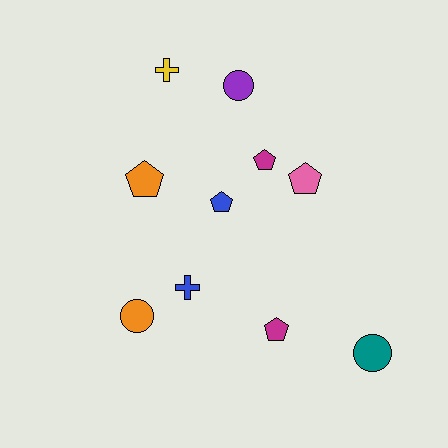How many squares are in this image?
There are no squares.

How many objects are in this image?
There are 10 objects.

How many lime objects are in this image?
There are no lime objects.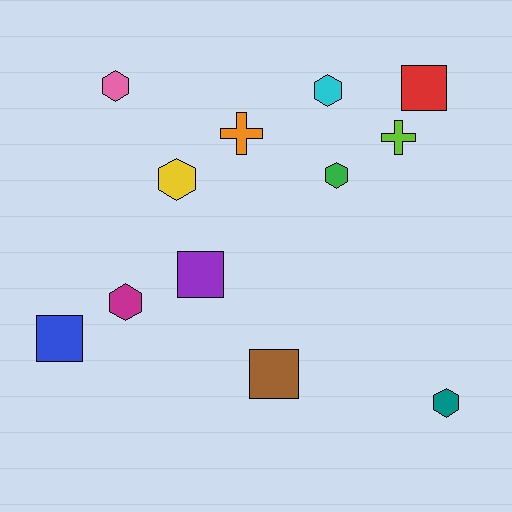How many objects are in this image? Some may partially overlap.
There are 12 objects.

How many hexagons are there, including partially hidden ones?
There are 6 hexagons.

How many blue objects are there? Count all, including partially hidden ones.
There is 1 blue object.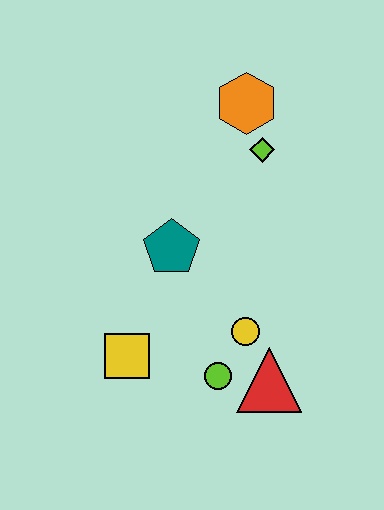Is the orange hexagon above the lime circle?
Yes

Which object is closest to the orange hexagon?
The lime diamond is closest to the orange hexagon.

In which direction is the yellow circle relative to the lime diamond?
The yellow circle is below the lime diamond.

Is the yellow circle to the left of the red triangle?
Yes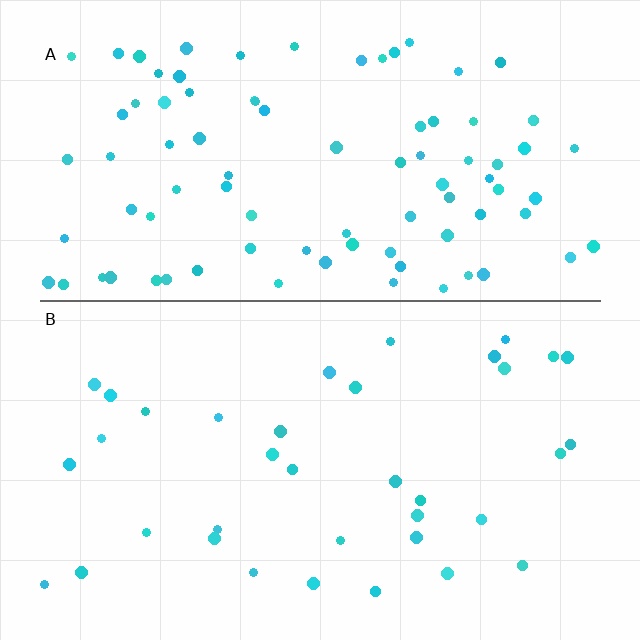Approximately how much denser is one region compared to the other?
Approximately 2.5× — region A over region B.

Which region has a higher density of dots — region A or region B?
A (the top).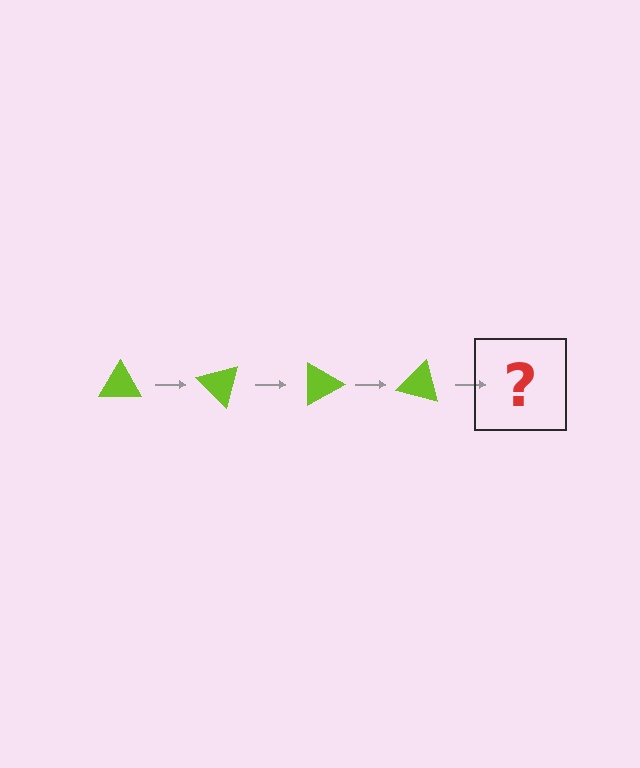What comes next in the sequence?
The next element should be a lime triangle rotated 180 degrees.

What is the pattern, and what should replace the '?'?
The pattern is that the triangle rotates 45 degrees each step. The '?' should be a lime triangle rotated 180 degrees.